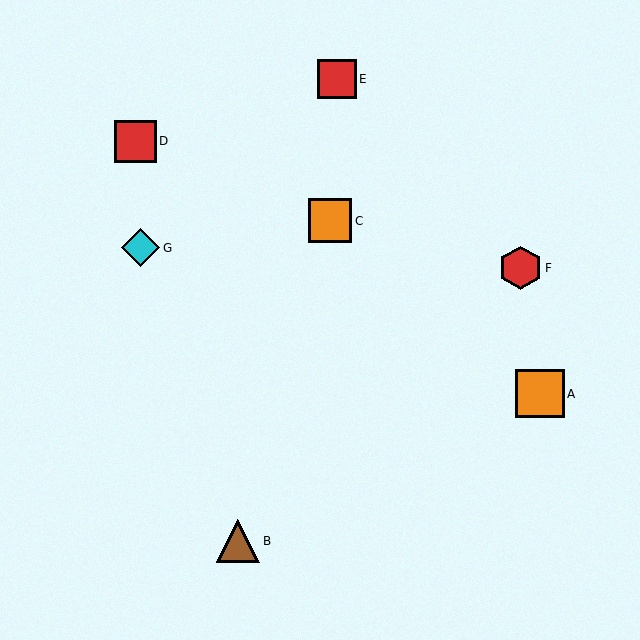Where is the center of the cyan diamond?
The center of the cyan diamond is at (141, 248).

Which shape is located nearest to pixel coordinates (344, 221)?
The orange square (labeled C) at (330, 221) is nearest to that location.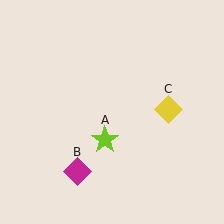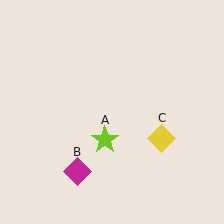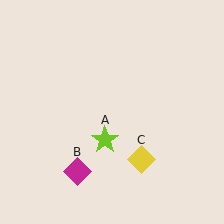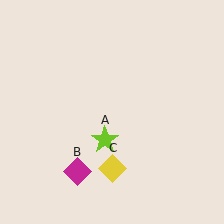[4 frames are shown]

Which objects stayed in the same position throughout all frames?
Lime star (object A) and magenta diamond (object B) remained stationary.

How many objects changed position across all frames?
1 object changed position: yellow diamond (object C).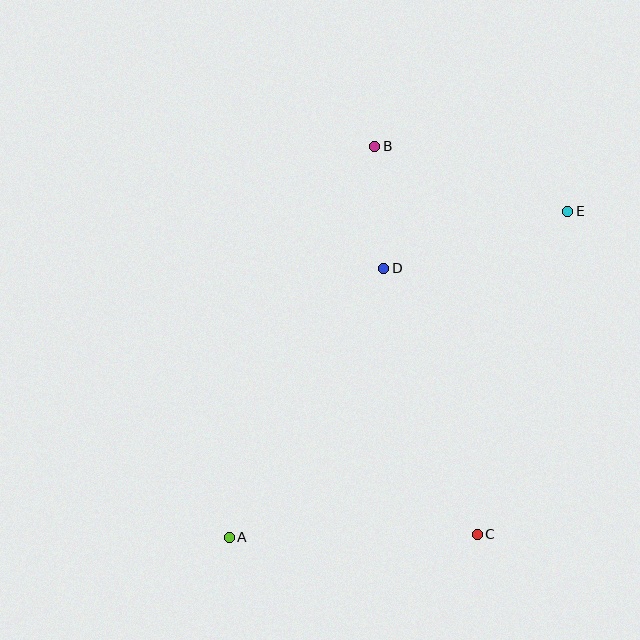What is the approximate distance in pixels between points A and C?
The distance between A and C is approximately 248 pixels.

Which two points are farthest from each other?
Points A and E are farthest from each other.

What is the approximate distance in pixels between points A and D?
The distance between A and D is approximately 311 pixels.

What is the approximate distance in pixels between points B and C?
The distance between B and C is approximately 402 pixels.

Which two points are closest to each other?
Points B and D are closest to each other.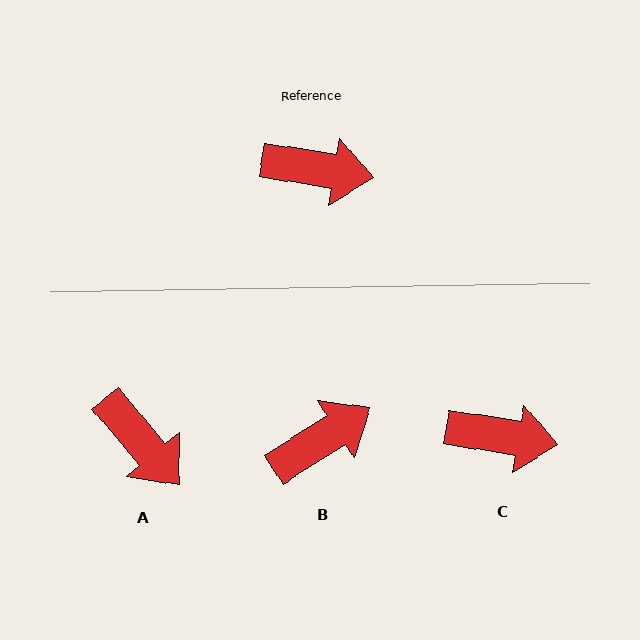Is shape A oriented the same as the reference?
No, it is off by about 41 degrees.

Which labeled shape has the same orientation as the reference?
C.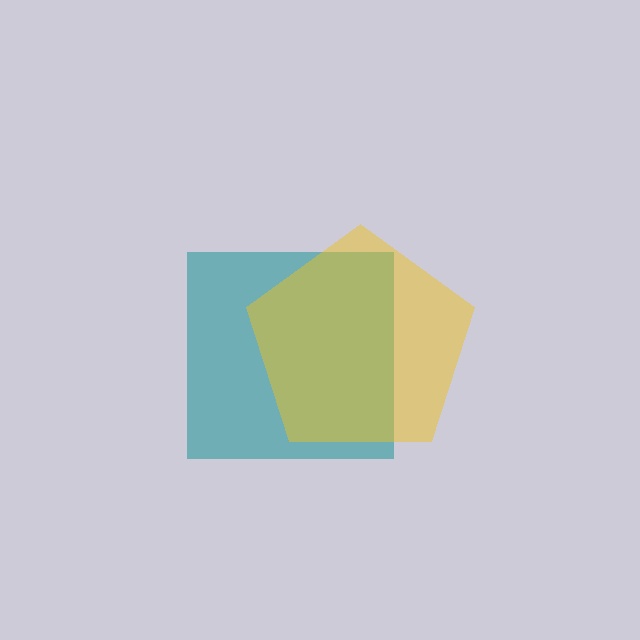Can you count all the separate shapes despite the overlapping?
Yes, there are 2 separate shapes.